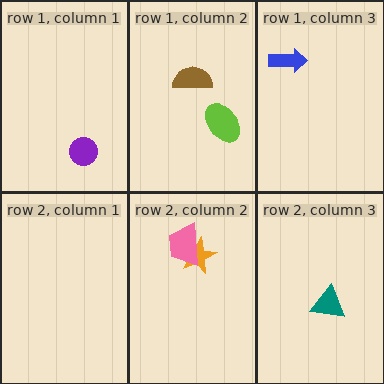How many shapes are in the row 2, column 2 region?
2.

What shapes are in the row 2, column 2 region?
The orange star, the pink trapezoid.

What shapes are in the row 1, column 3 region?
The blue arrow.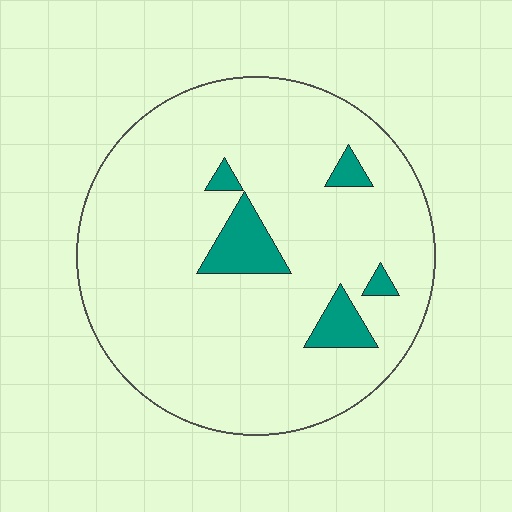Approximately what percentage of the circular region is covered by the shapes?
Approximately 10%.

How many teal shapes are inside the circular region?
5.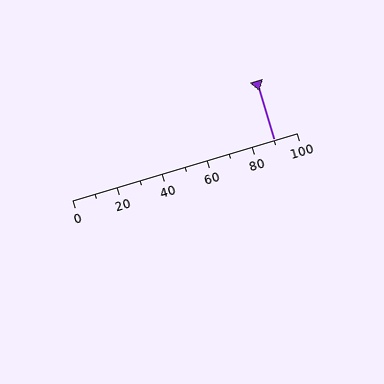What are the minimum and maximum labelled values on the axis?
The axis runs from 0 to 100.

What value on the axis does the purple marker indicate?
The marker indicates approximately 90.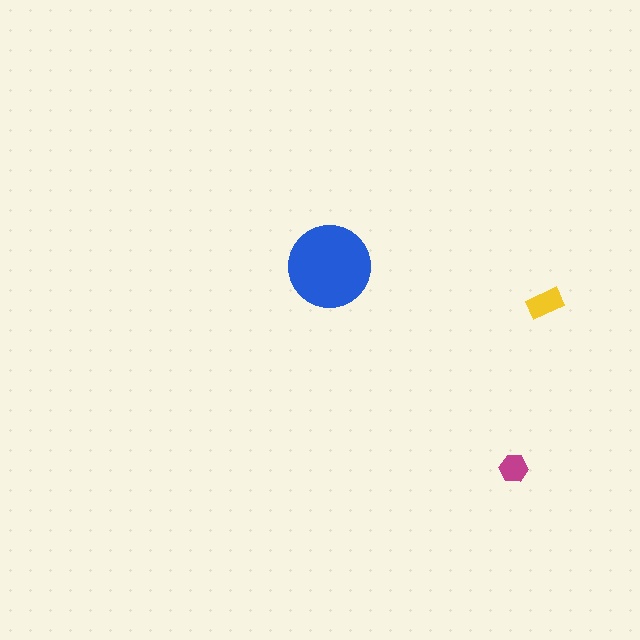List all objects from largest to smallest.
The blue circle, the yellow rectangle, the magenta hexagon.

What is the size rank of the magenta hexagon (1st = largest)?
3rd.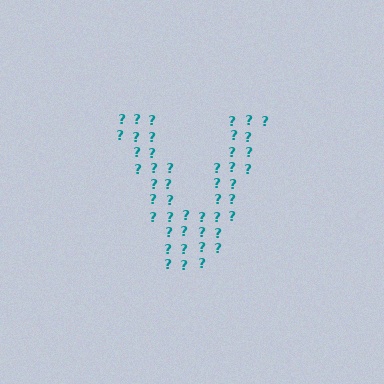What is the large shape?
The large shape is the letter V.